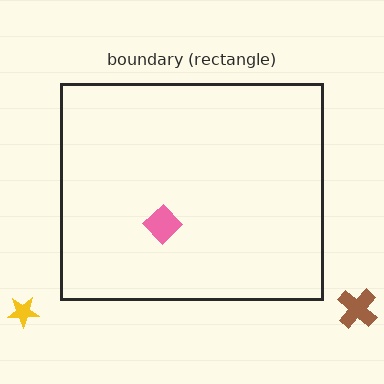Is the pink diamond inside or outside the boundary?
Inside.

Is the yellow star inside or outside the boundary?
Outside.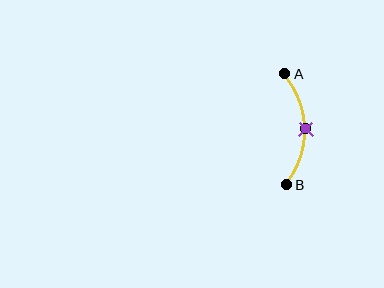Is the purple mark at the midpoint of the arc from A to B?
Yes. The purple mark lies on the arc at equal arc-length from both A and B — it is the arc midpoint.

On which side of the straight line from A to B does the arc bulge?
The arc bulges to the right of the straight line connecting A and B.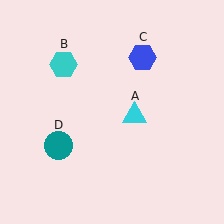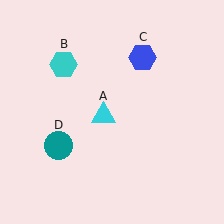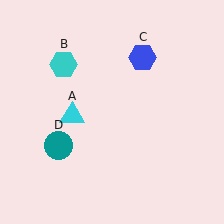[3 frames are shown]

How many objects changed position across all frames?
1 object changed position: cyan triangle (object A).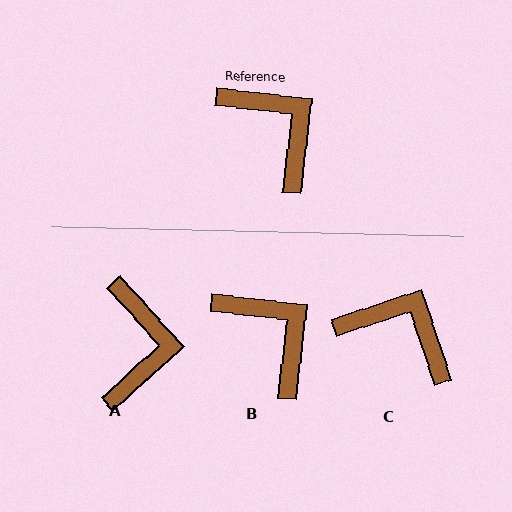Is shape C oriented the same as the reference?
No, it is off by about 25 degrees.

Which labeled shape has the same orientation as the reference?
B.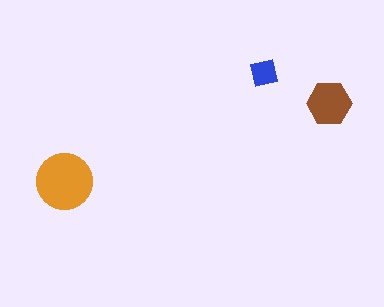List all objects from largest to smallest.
The orange circle, the brown hexagon, the blue square.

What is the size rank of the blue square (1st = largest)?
3rd.